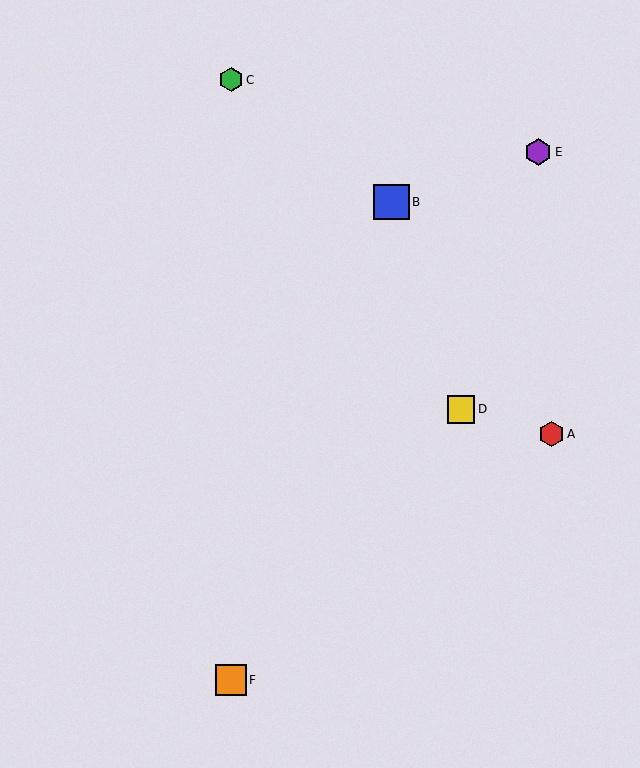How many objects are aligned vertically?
2 objects (C, F) are aligned vertically.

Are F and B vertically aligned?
No, F is at x≈231 and B is at x≈391.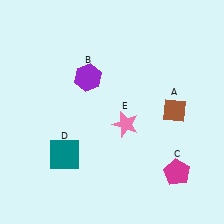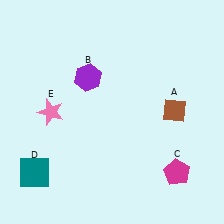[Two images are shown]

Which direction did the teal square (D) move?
The teal square (D) moved left.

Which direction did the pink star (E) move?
The pink star (E) moved left.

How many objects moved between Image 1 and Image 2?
2 objects moved between the two images.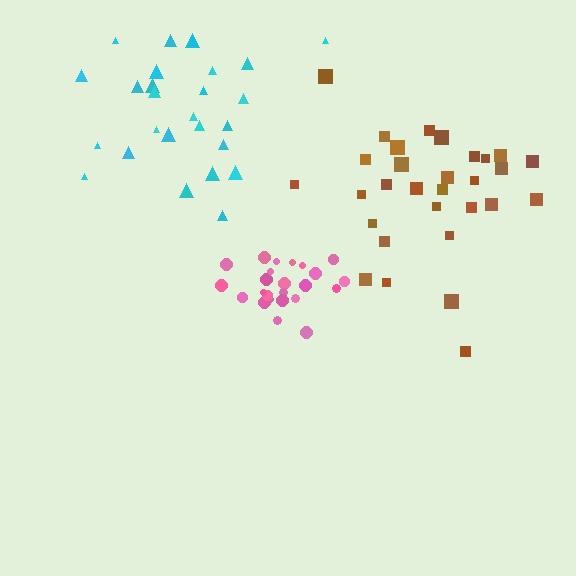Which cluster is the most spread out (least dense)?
Cyan.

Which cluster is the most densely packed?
Pink.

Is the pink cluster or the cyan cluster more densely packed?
Pink.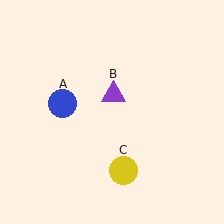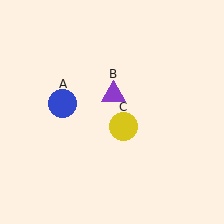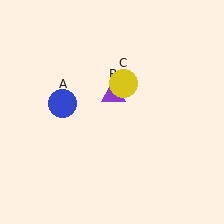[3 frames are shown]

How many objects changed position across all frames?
1 object changed position: yellow circle (object C).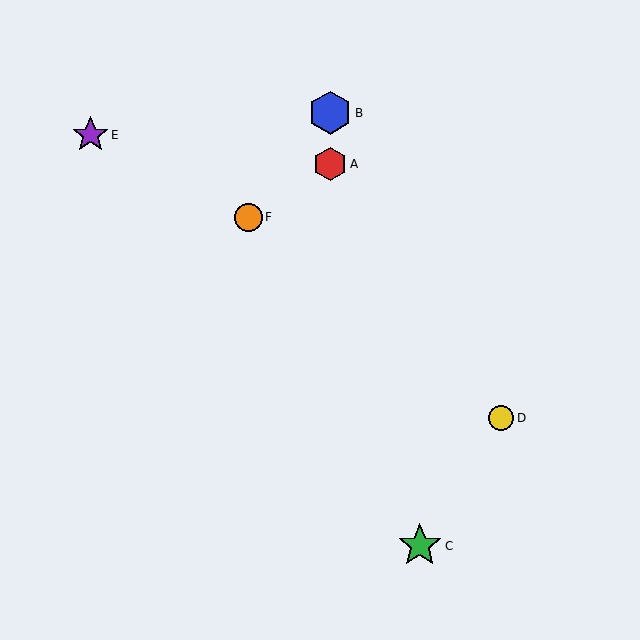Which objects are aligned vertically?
Objects A, B are aligned vertically.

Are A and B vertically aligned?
Yes, both are at x≈330.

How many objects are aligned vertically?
2 objects (A, B) are aligned vertically.